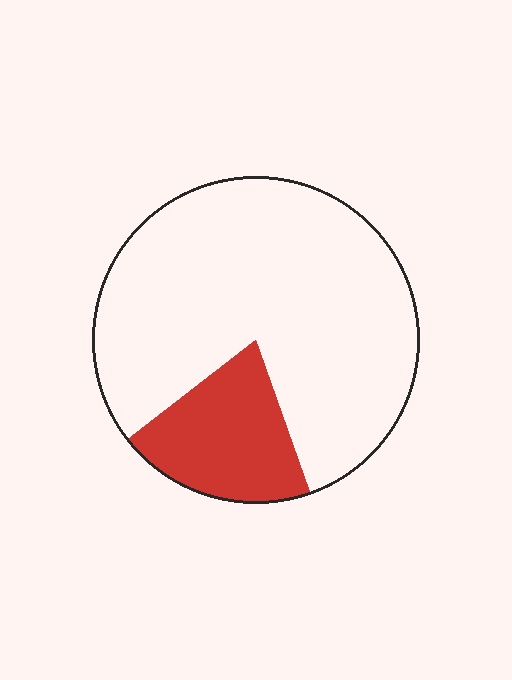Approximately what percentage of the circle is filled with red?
Approximately 20%.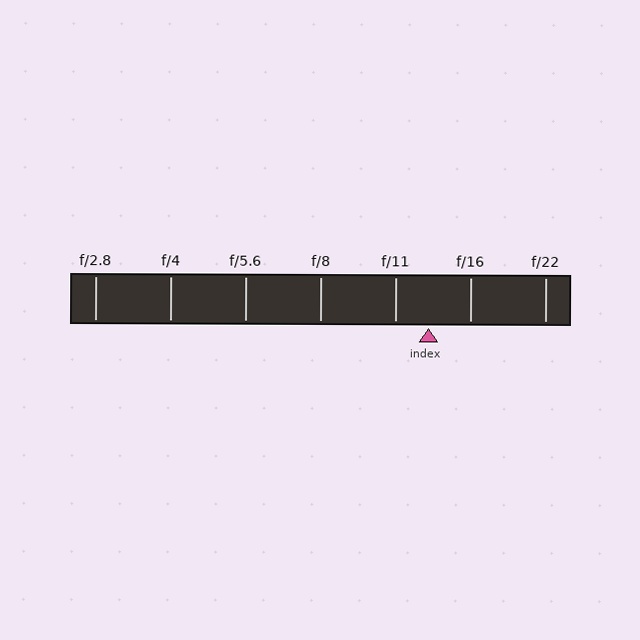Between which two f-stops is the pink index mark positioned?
The index mark is between f/11 and f/16.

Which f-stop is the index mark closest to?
The index mark is closest to f/11.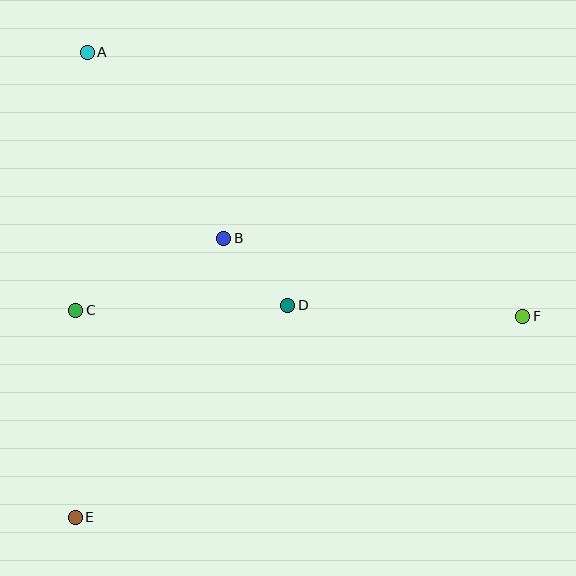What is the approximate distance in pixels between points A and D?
The distance between A and D is approximately 323 pixels.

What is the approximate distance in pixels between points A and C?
The distance between A and C is approximately 258 pixels.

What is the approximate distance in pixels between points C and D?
The distance between C and D is approximately 212 pixels.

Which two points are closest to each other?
Points B and D are closest to each other.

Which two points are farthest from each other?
Points A and F are farthest from each other.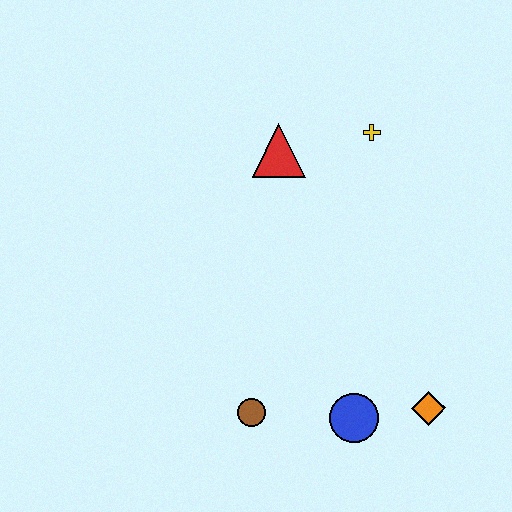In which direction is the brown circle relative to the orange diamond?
The brown circle is to the left of the orange diamond.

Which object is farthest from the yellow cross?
The brown circle is farthest from the yellow cross.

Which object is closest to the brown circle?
The blue circle is closest to the brown circle.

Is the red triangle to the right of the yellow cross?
No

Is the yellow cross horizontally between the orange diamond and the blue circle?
Yes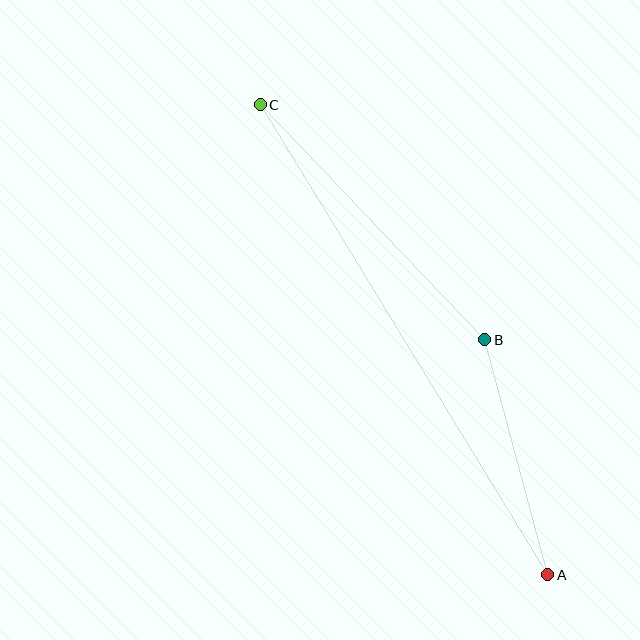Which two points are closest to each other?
Points A and B are closest to each other.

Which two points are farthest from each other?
Points A and C are farthest from each other.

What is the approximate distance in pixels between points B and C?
The distance between B and C is approximately 325 pixels.